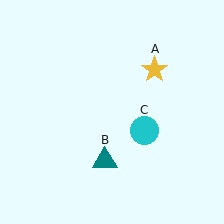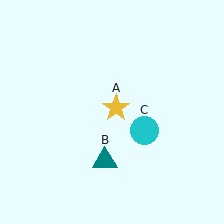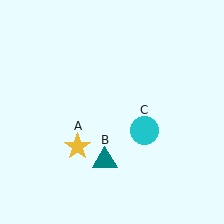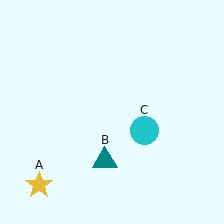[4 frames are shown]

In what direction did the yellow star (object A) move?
The yellow star (object A) moved down and to the left.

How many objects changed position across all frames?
1 object changed position: yellow star (object A).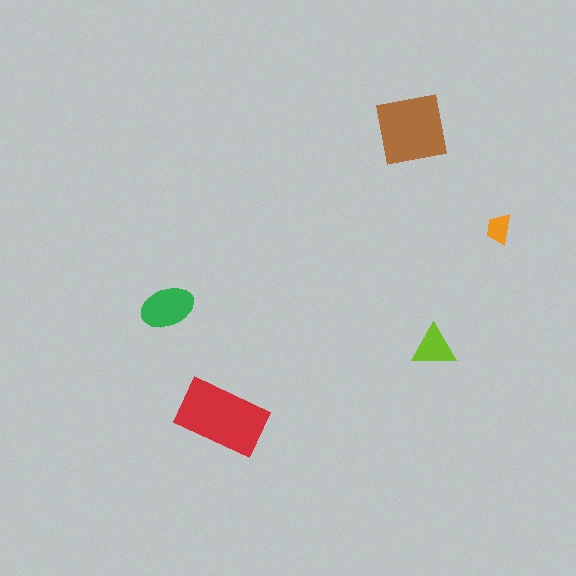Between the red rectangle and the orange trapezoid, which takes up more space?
The red rectangle.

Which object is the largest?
The red rectangle.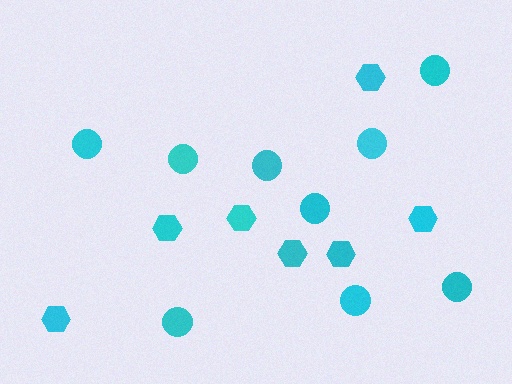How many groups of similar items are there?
There are 2 groups: one group of circles (9) and one group of hexagons (7).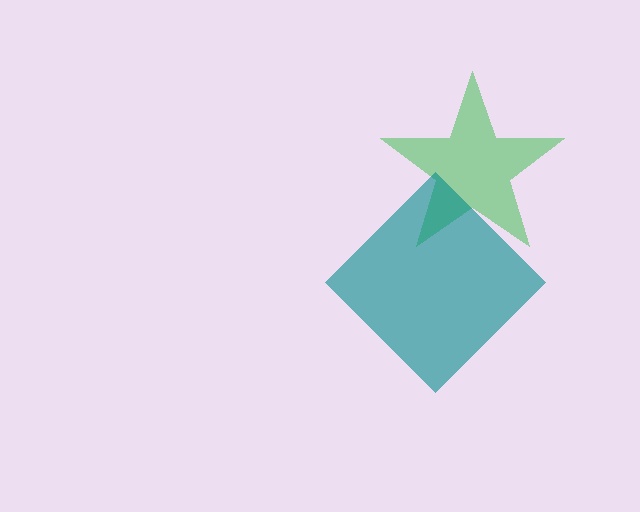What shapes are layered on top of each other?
The layered shapes are: a green star, a teal diamond.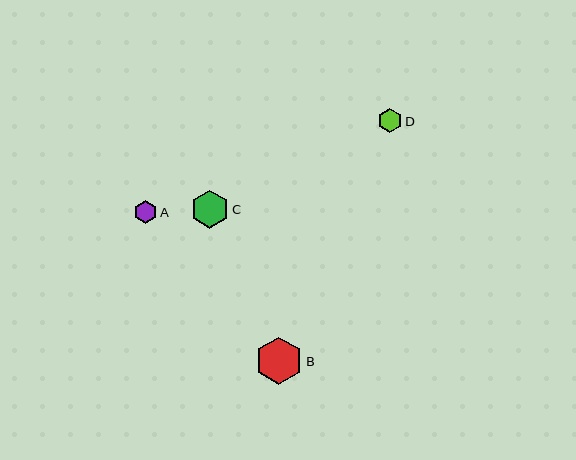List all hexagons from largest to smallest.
From largest to smallest: B, C, D, A.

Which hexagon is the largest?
Hexagon B is the largest with a size of approximately 48 pixels.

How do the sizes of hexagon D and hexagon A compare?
Hexagon D and hexagon A are approximately the same size.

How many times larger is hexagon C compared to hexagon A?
Hexagon C is approximately 1.7 times the size of hexagon A.